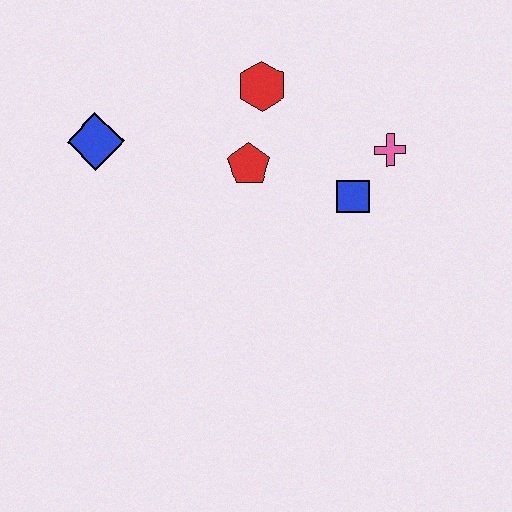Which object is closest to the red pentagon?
The red hexagon is closest to the red pentagon.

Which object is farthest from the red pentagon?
The blue diamond is farthest from the red pentagon.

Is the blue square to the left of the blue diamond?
No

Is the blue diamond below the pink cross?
No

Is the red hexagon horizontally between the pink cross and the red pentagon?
Yes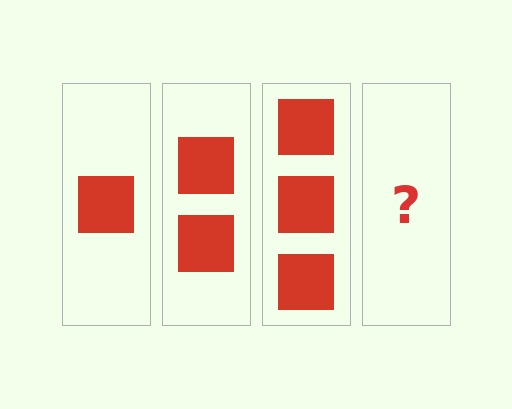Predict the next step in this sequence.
The next step is 4 squares.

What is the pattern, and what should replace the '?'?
The pattern is that each step adds one more square. The '?' should be 4 squares.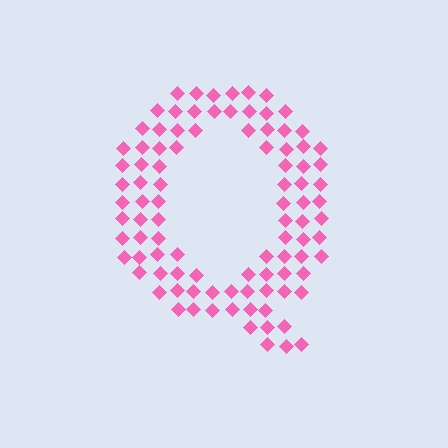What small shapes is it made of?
It is made of small diamonds.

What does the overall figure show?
The overall figure shows the letter Q.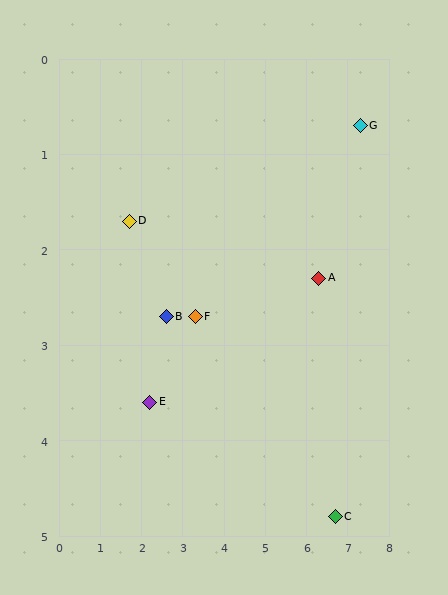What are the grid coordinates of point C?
Point C is at approximately (6.7, 4.8).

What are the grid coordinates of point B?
Point B is at approximately (2.6, 2.7).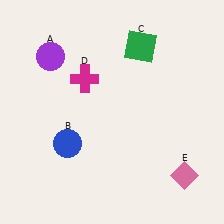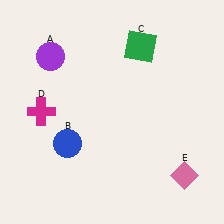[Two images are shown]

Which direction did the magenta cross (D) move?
The magenta cross (D) moved left.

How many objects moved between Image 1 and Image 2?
1 object moved between the two images.